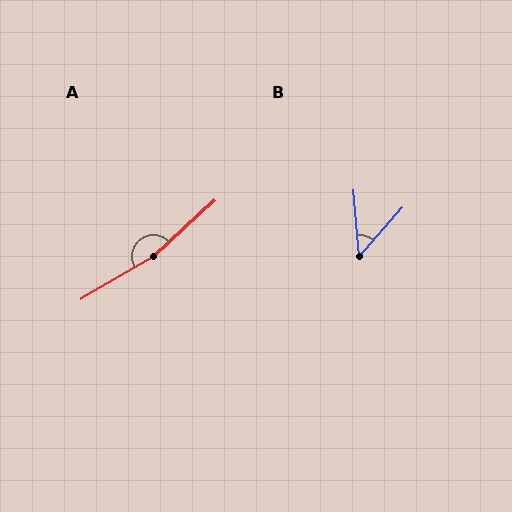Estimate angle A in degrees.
Approximately 168 degrees.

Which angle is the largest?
A, at approximately 168 degrees.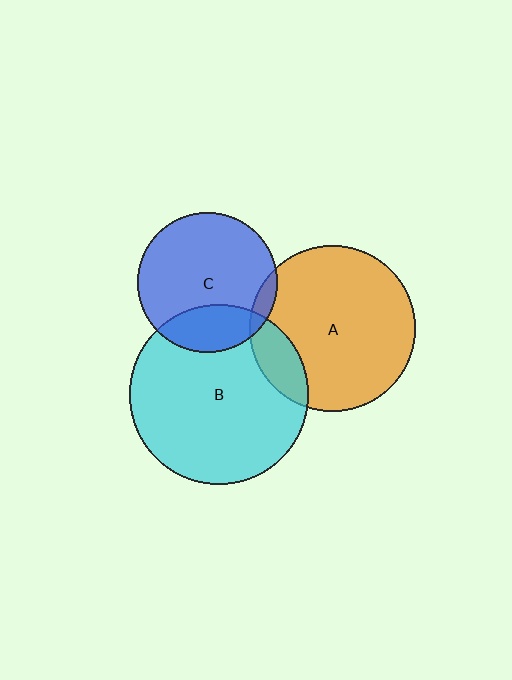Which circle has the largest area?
Circle B (cyan).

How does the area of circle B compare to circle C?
Approximately 1.6 times.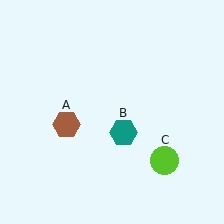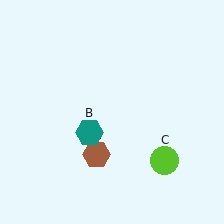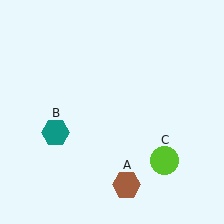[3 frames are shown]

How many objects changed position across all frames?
2 objects changed position: brown hexagon (object A), teal hexagon (object B).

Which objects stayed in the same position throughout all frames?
Lime circle (object C) remained stationary.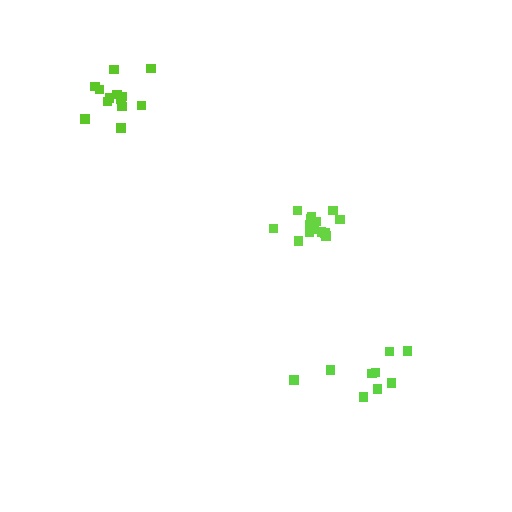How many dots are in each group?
Group 1: 9 dots, Group 2: 14 dots, Group 3: 13 dots (36 total).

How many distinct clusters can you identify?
There are 3 distinct clusters.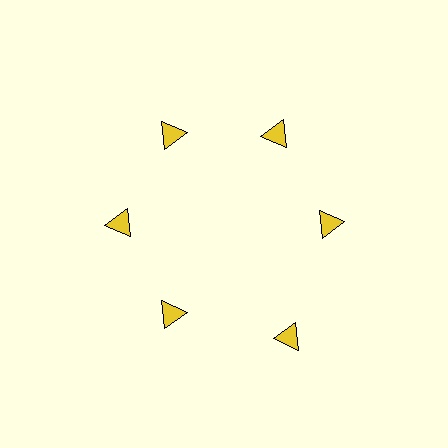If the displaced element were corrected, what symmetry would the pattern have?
It would have 6-fold rotational symmetry — the pattern would map onto itself every 60 degrees.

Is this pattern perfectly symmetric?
No. The 6 yellow triangles are arranged in a ring, but one element near the 5 o'clock position is pushed outward from the center, breaking the 6-fold rotational symmetry.